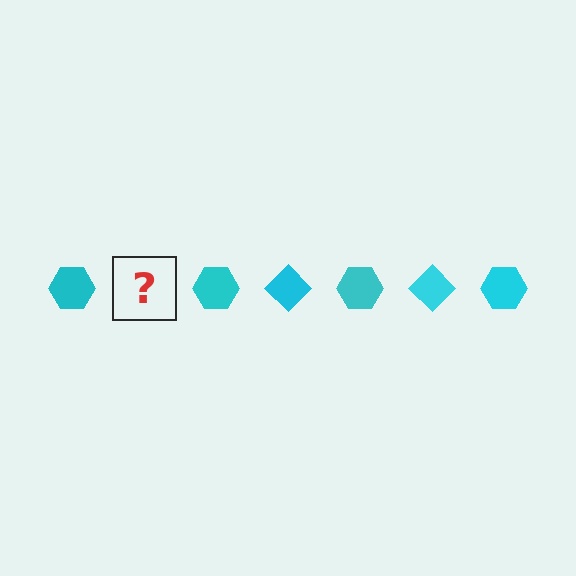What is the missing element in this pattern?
The missing element is a cyan diamond.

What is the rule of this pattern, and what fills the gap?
The rule is that the pattern cycles through hexagon, diamond shapes in cyan. The gap should be filled with a cyan diamond.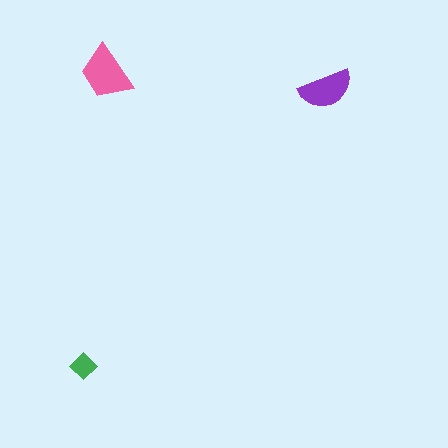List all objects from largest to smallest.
The pink trapezoid, the purple semicircle, the green diamond.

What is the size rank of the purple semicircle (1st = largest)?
2nd.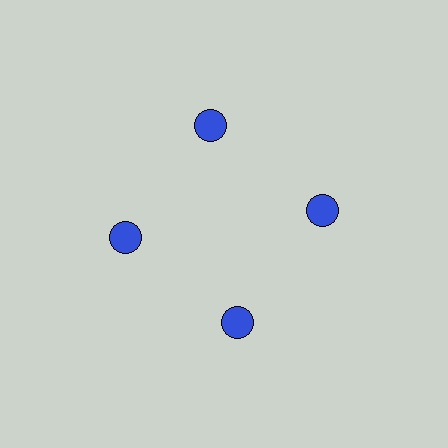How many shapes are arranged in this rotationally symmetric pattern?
There are 4 shapes, arranged in 4 groups of 1.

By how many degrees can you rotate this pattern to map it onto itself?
The pattern maps onto itself every 90 degrees of rotation.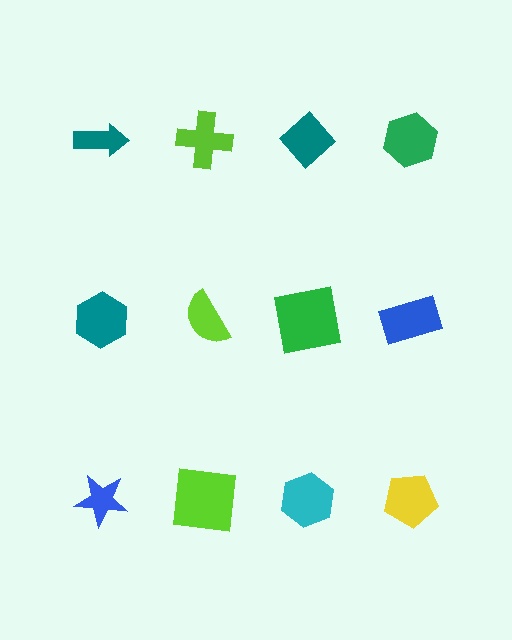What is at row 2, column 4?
A blue rectangle.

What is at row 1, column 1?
A teal arrow.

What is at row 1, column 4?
A green hexagon.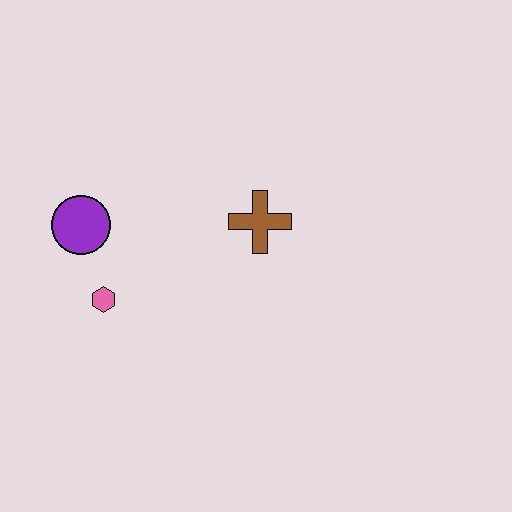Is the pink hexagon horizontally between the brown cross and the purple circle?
Yes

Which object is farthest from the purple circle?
The brown cross is farthest from the purple circle.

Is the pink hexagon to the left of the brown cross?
Yes